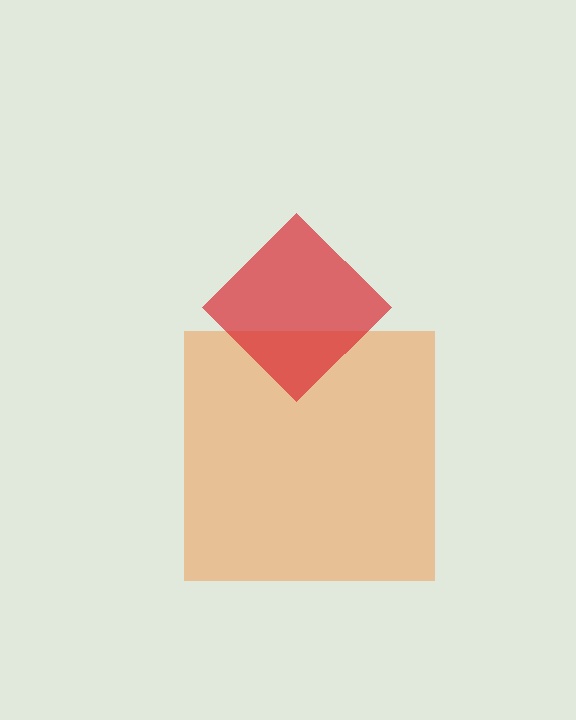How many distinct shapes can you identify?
There are 2 distinct shapes: an orange square, a red diamond.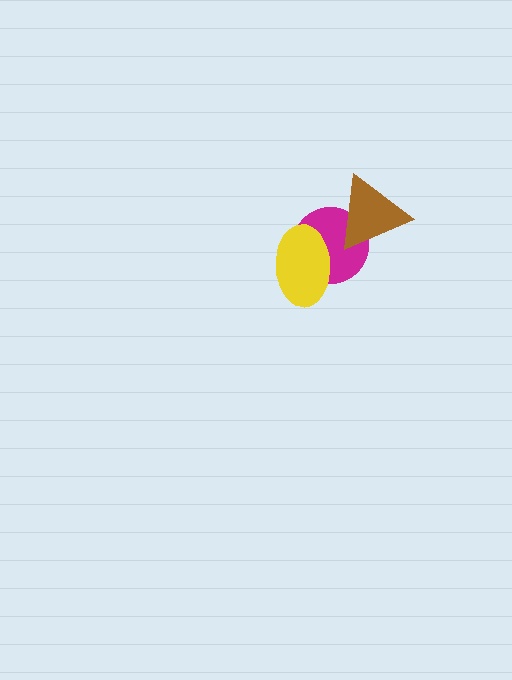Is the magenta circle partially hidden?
Yes, it is partially covered by another shape.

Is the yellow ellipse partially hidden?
No, no other shape covers it.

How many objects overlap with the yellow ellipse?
1 object overlaps with the yellow ellipse.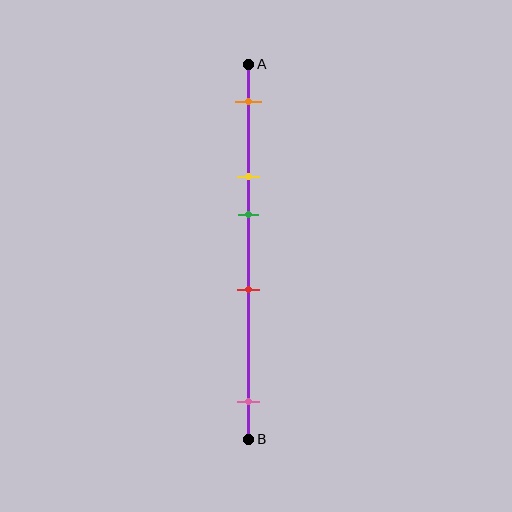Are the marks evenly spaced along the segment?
No, the marks are not evenly spaced.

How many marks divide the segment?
There are 5 marks dividing the segment.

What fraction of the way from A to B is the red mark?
The red mark is approximately 60% (0.6) of the way from A to B.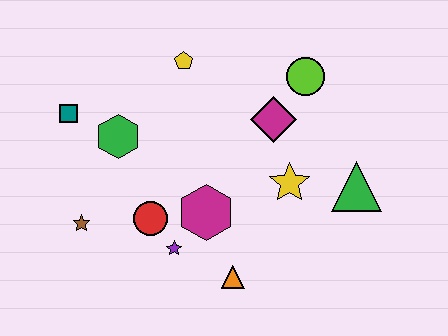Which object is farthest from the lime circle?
The brown star is farthest from the lime circle.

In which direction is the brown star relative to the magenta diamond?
The brown star is to the left of the magenta diamond.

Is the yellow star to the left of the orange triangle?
No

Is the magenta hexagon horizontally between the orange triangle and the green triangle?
No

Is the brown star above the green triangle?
No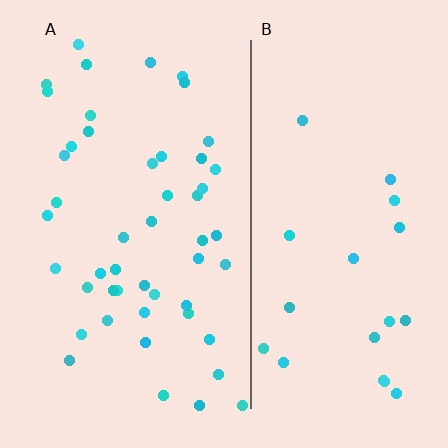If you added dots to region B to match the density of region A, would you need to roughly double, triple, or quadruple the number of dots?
Approximately double.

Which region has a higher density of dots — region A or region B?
A (the left).